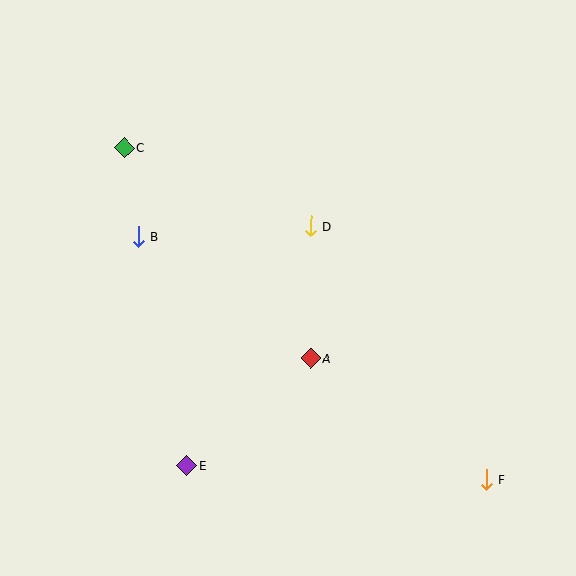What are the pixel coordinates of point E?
Point E is at (187, 465).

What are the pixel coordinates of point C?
Point C is at (124, 148).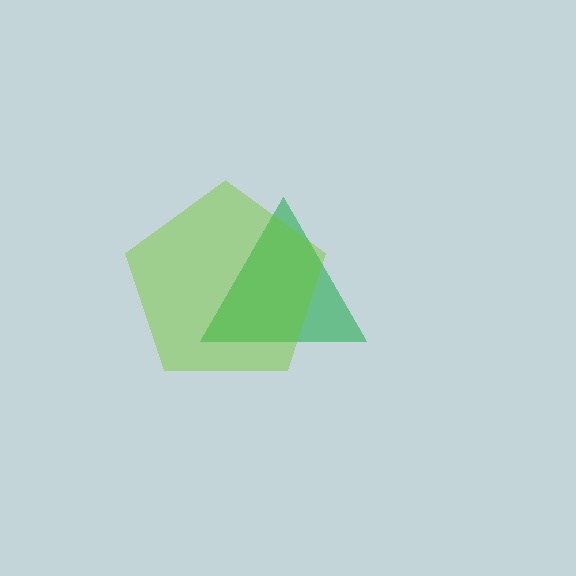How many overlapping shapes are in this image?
There are 2 overlapping shapes in the image.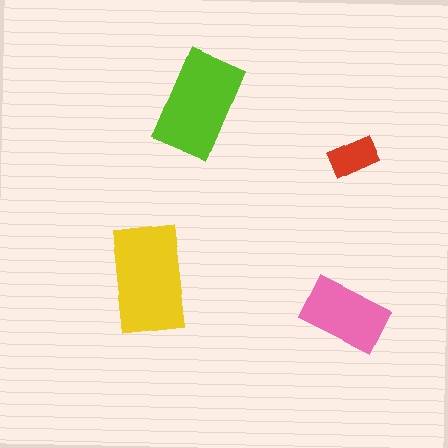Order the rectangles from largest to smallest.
the yellow one, the lime one, the pink one, the red one.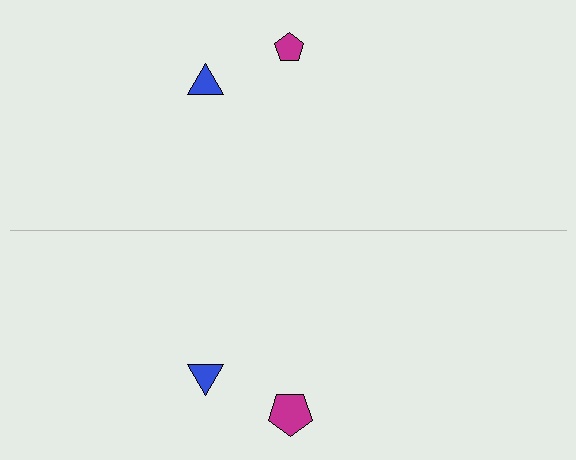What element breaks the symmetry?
The magenta pentagon on the bottom side has a different size than its mirror counterpart.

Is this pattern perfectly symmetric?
No, the pattern is not perfectly symmetric. The magenta pentagon on the bottom side has a different size than its mirror counterpart.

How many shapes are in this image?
There are 4 shapes in this image.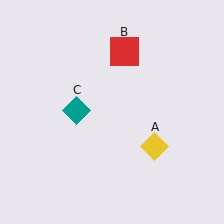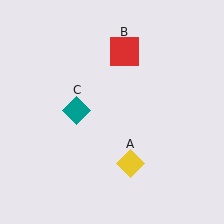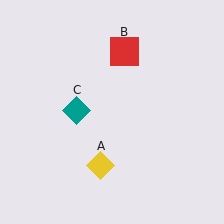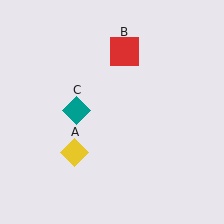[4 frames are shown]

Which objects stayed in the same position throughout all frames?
Red square (object B) and teal diamond (object C) remained stationary.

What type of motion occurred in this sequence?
The yellow diamond (object A) rotated clockwise around the center of the scene.